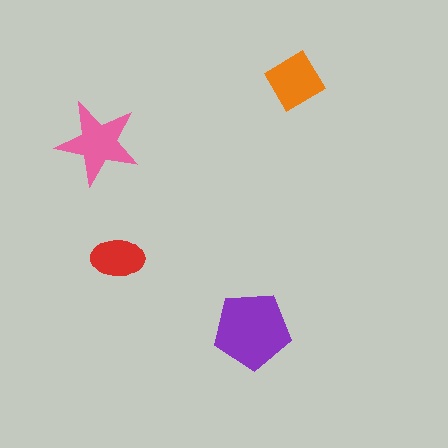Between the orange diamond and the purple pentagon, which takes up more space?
The purple pentagon.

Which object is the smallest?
The red ellipse.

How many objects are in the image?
There are 4 objects in the image.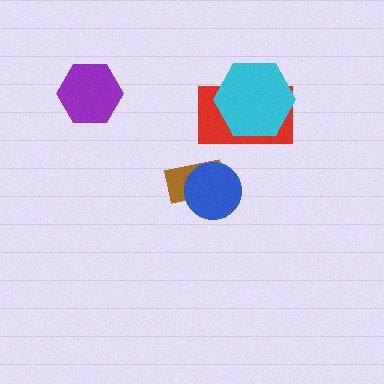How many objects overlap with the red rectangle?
1 object overlaps with the red rectangle.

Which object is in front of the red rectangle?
The cyan hexagon is in front of the red rectangle.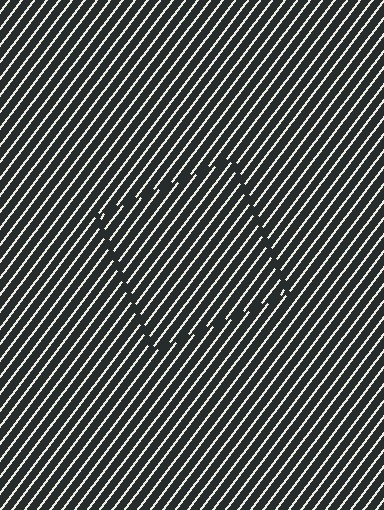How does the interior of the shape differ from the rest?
The interior of the shape contains the same grating, shifted by half a period — the contour is defined by the phase discontinuity where line-ends from the inner and outer gratings abut.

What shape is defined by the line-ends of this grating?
An illusory square. The interior of the shape contains the same grating, shifted by half a period — the contour is defined by the phase discontinuity where line-ends from the inner and outer gratings abut.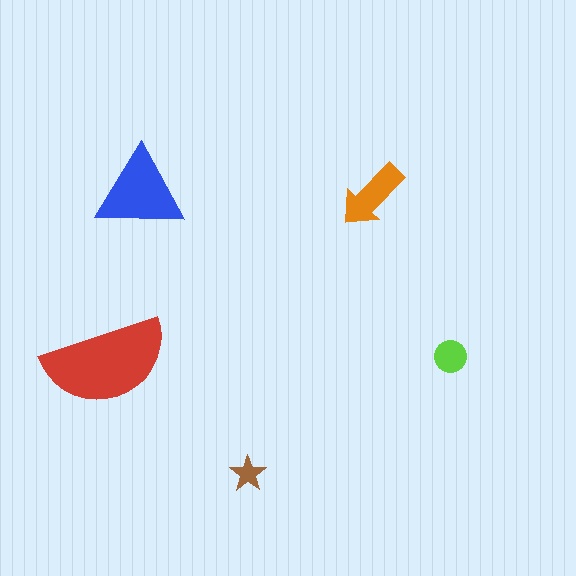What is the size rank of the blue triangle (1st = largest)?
2nd.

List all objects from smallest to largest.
The brown star, the lime circle, the orange arrow, the blue triangle, the red semicircle.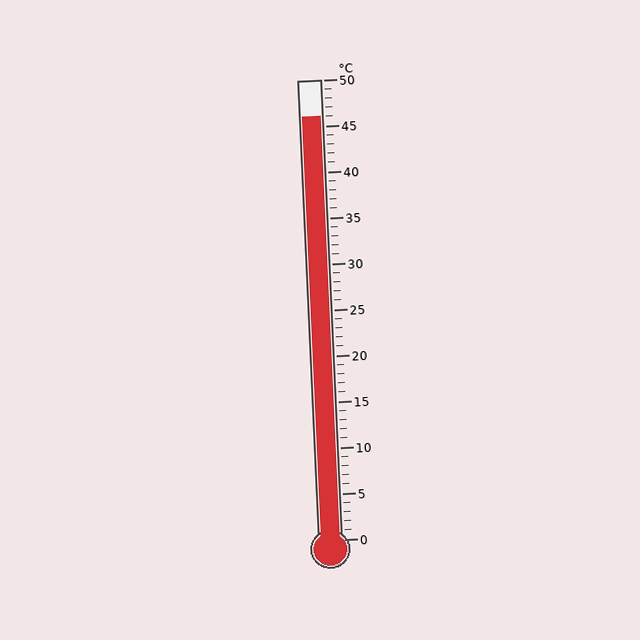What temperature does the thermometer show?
The thermometer shows approximately 46°C.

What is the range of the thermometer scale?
The thermometer scale ranges from 0°C to 50°C.